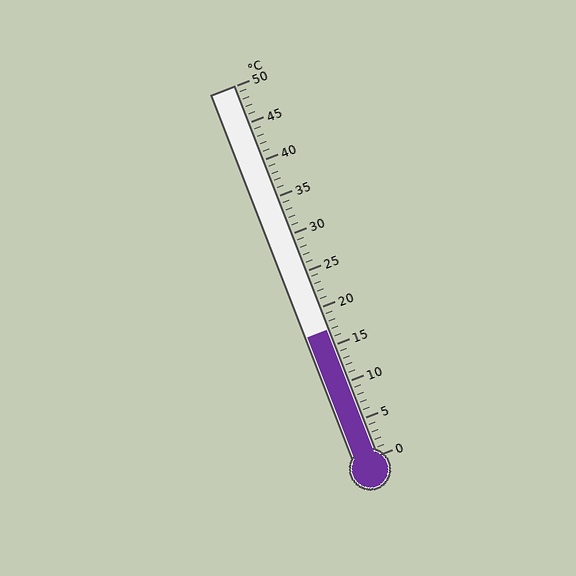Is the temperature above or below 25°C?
The temperature is below 25°C.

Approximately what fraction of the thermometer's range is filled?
The thermometer is filled to approximately 35% of its range.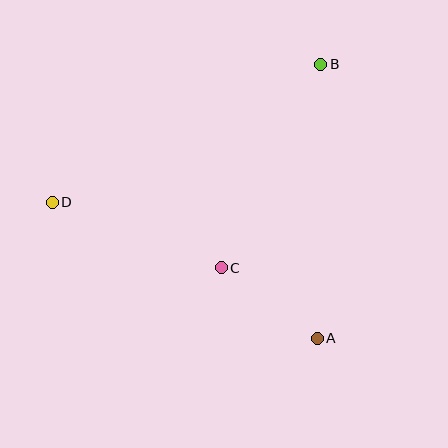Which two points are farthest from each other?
Points B and D are farthest from each other.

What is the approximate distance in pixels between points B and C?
The distance between B and C is approximately 226 pixels.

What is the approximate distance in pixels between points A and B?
The distance between A and B is approximately 274 pixels.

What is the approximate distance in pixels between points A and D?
The distance between A and D is approximately 298 pixels.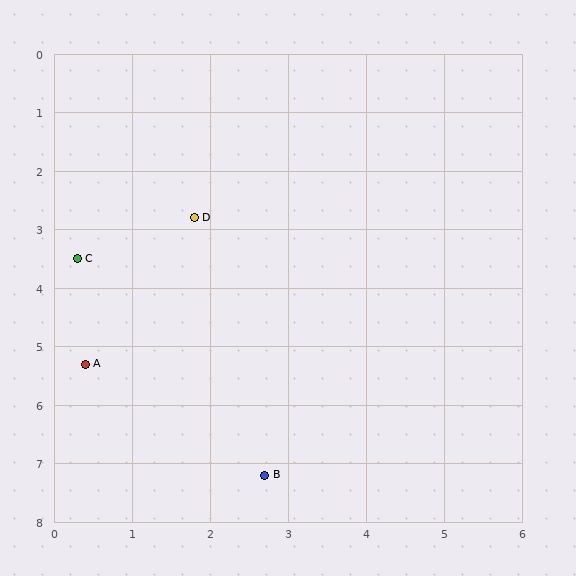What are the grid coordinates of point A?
Point A is at approximately (0.4, 5.3).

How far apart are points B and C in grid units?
Points B and C are about 4.4 grid units apart.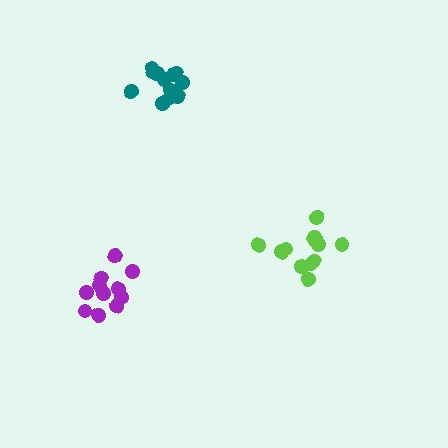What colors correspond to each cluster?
The clusters are colored: purple, lime, teal.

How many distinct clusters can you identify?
There are 3 distinct clusters.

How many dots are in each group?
Group 1: 11 dots, Group 2: 12 dots, Group 3: 12 dots (35 total).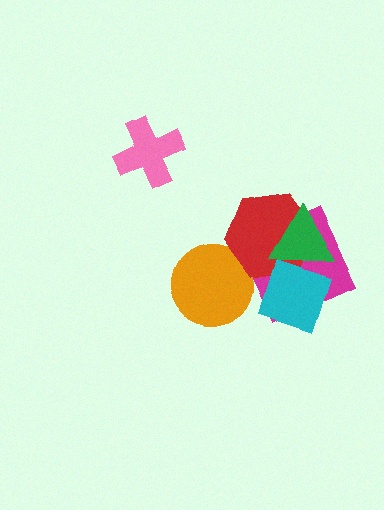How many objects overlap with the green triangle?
3 objects overlap with the green triangle.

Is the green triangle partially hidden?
Yes, it is partially covered by another shape.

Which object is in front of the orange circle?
The red hexagon is in front of the orange circle.